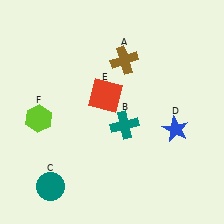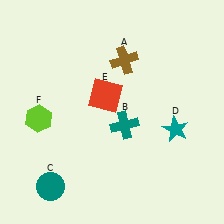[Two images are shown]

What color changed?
The star (D) changed from blue in Image 1 to teal in Image 2.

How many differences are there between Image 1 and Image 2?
There is 1 difference between the two images.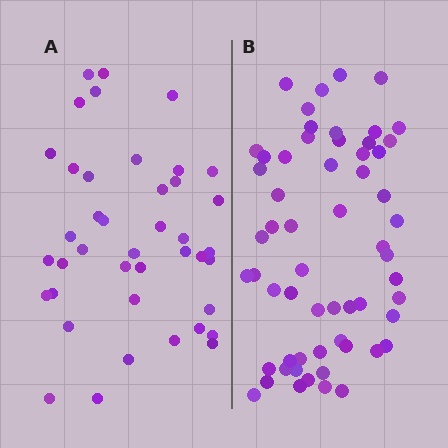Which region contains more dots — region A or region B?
Region B (the right region) has more dots.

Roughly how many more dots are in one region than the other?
Region B has approximately 20 more dots than region A.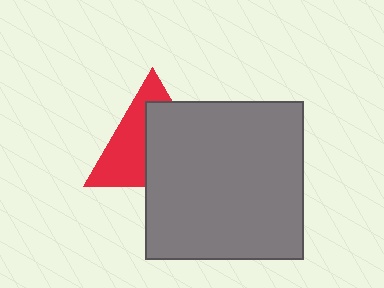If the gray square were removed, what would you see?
You would see the complete red triangle.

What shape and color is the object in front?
The object in front is a gray square.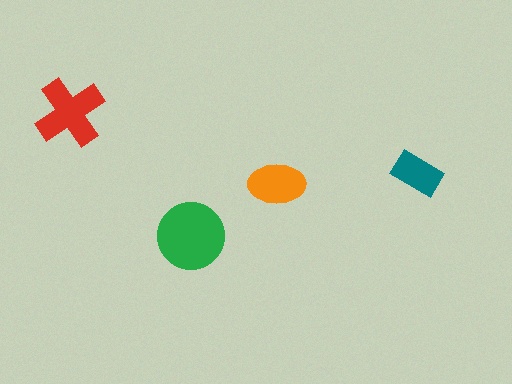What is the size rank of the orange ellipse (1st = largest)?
3rd.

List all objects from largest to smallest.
The green circle, the red cross, the orange ellipse, the teal rectangle.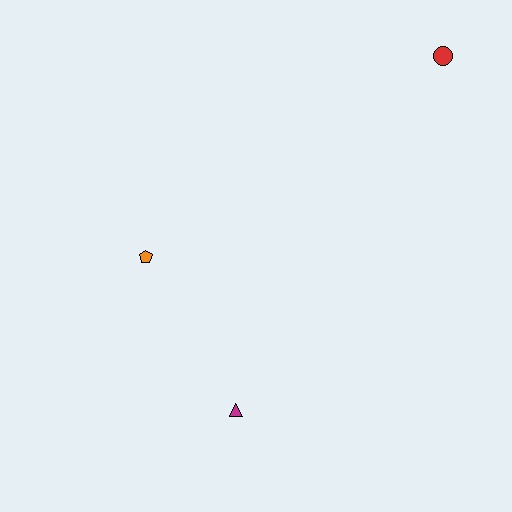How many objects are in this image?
There are 3 objects.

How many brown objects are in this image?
There are no brown objects.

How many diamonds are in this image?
There are no diamonds.